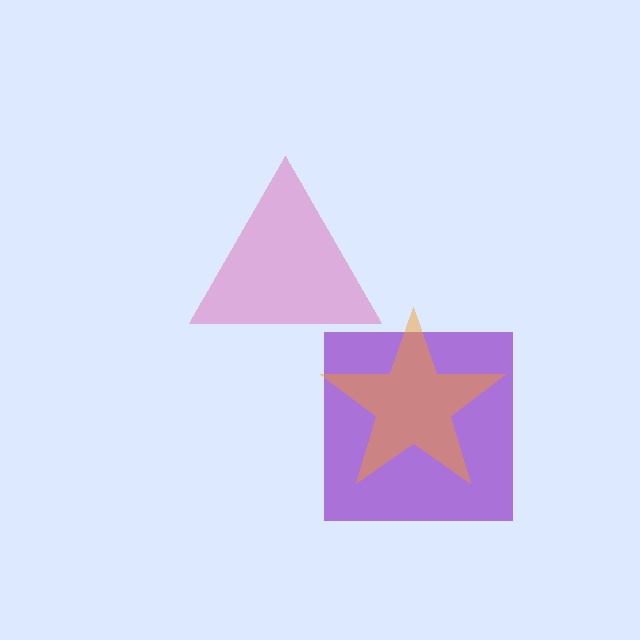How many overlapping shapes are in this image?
There are 3 overlapping shapes in the image.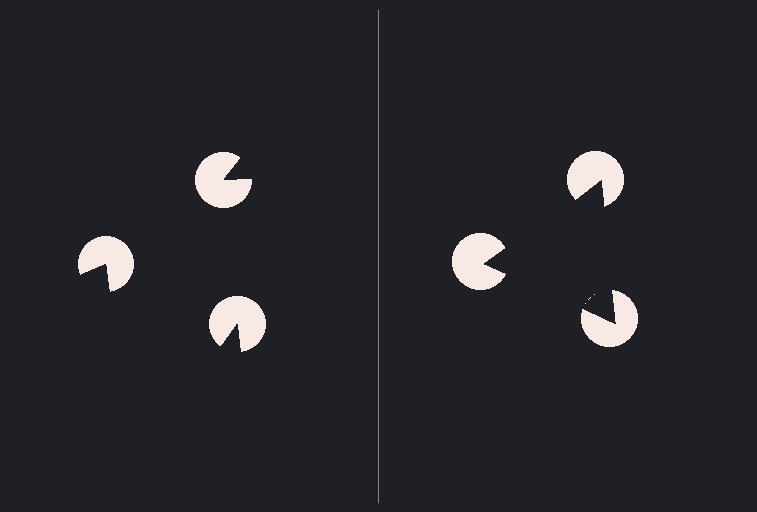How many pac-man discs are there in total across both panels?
6 — 3 on each side.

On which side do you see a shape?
An illusory triangle appears on the right side. On the left side the wedge cuts are rotated, so no coherent shape forms.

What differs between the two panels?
The pac-man discs are positioned identically on both sides; only the wedge orientations differ. On the right they align to a triangle; on the left they are misaligned.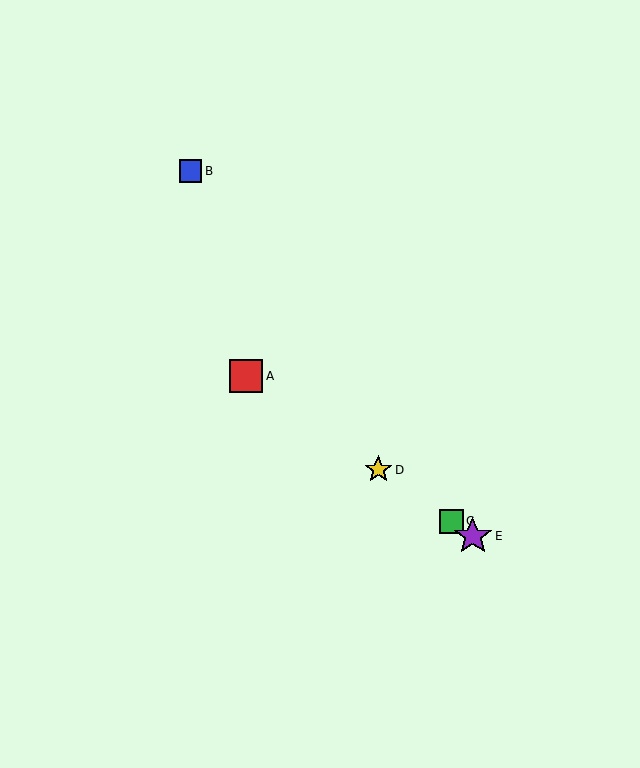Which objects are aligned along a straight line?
Objects A, C, D, E are aligned along a straight line.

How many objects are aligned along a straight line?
4 objects (A, C, D, E) are aligned along a straight line.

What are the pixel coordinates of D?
Object D is at (378, 470).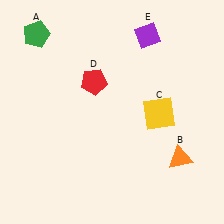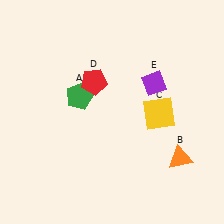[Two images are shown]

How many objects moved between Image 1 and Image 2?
2 objects moved between the two images.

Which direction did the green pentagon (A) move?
The green pentagon (A) moved down.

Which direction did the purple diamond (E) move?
The purple diamond (E) moved down.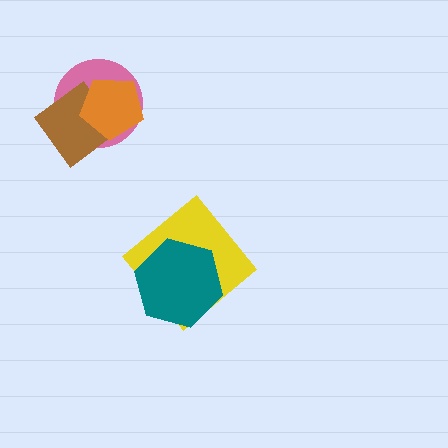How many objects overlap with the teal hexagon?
1 object overlaps with the teal hexagon.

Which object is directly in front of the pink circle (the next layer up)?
The brown diamond is directly in front of the pink circle.